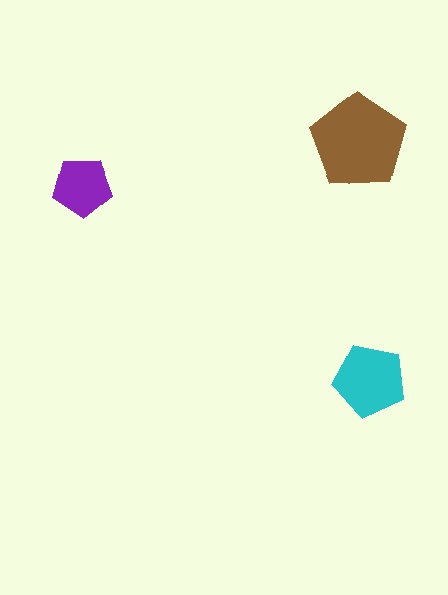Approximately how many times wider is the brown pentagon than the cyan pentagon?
About 1.5 times wider.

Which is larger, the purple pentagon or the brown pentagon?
The brown one.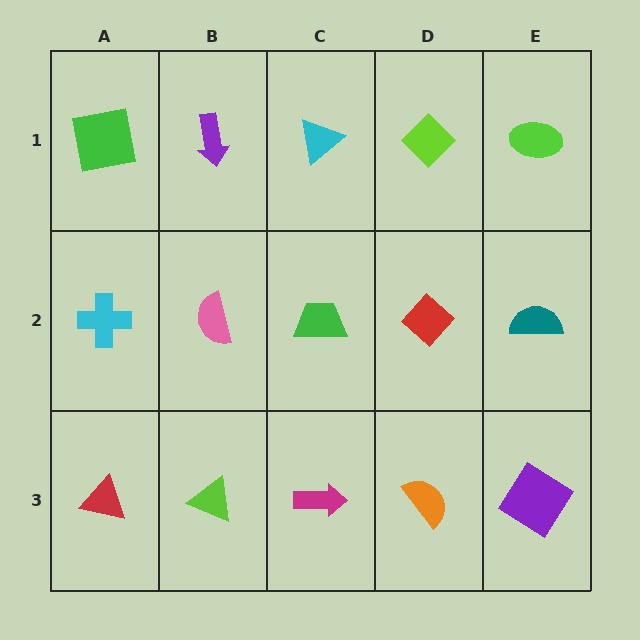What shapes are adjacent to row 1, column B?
A pink semicircle (row 2, column B), a green square (row 1, column A), a cyan triangle (row 1, column C).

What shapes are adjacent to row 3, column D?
A red diamond (row 2, column D), a magenta arrow (row 3, column C), a purple diamond (row 3, column E).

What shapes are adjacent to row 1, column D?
A red diamond (row 2, column D), a cyan triangle (row 1, column C), a lime ellipse (row 1, column E).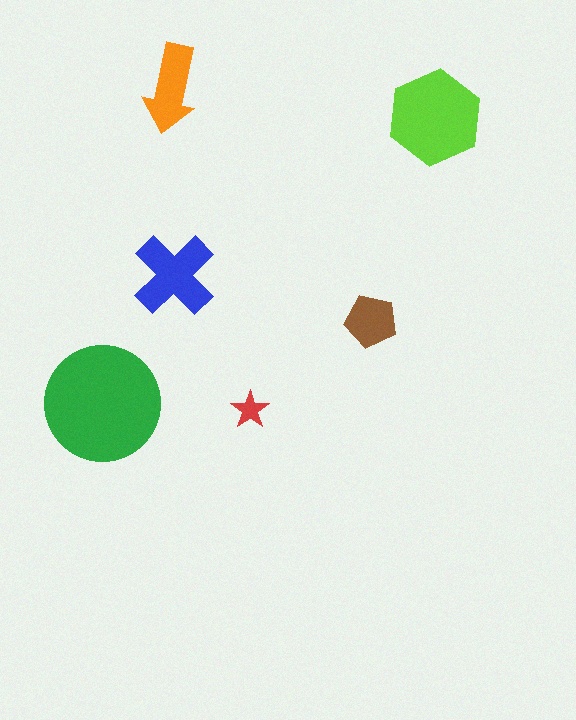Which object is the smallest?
The red star.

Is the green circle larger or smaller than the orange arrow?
Larger.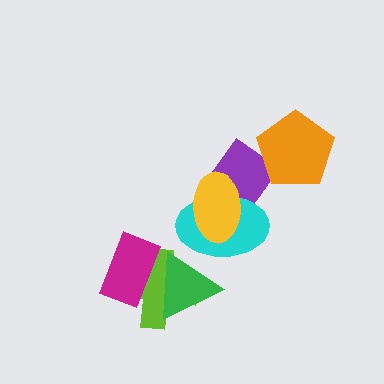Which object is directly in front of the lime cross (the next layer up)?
The green triangle is directly in front of the lime cross.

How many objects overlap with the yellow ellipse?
2 objects overlap with the yellow ellipse.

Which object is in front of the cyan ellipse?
The yellow ellipse is in front of the cyan ellipse.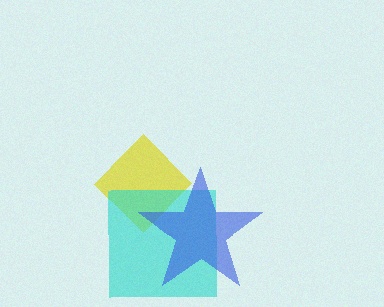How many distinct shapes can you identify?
There are 3 distinct shapes: a yellow diamond, a cyan square, a blue star.